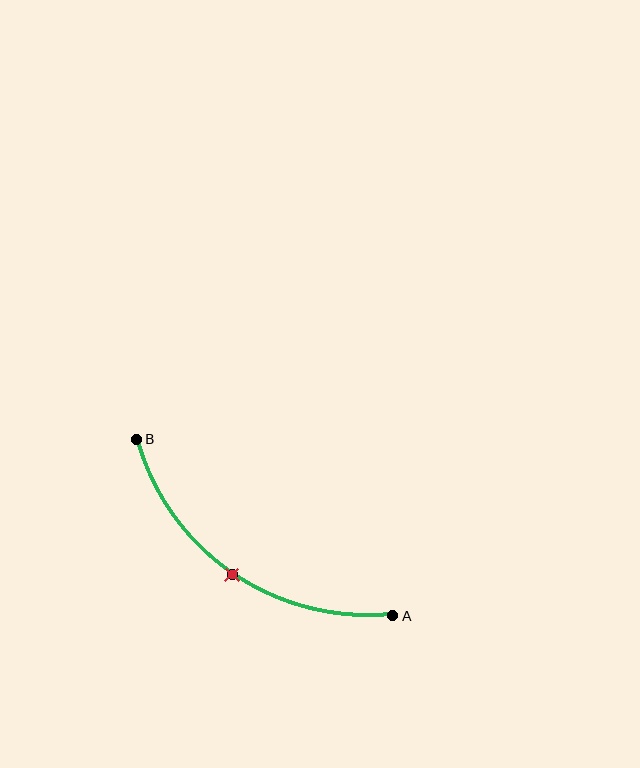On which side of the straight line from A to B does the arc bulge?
The arc bulges below and to the left of the straight line connecting A and B.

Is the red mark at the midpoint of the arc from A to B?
Yes. The red mark lies on the arc at equal arc-length from both A and B — it is the arc midpoint.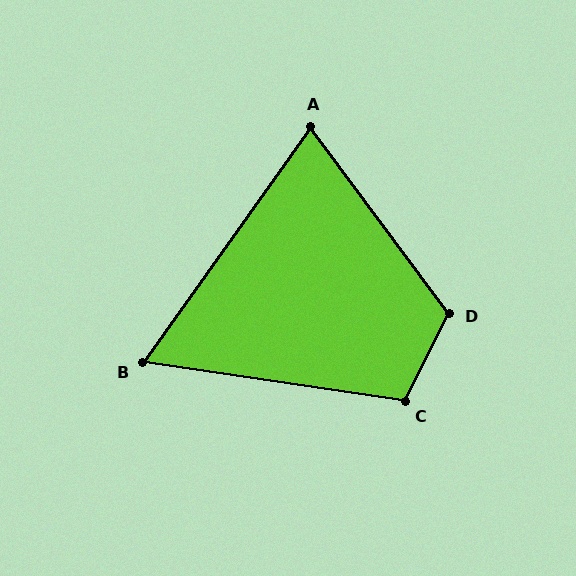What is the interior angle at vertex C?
Approximately 108 degrees (obtuse).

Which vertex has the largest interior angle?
D, at approximately 117 degrees.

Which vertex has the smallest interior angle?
B, at approximately 63 degrees.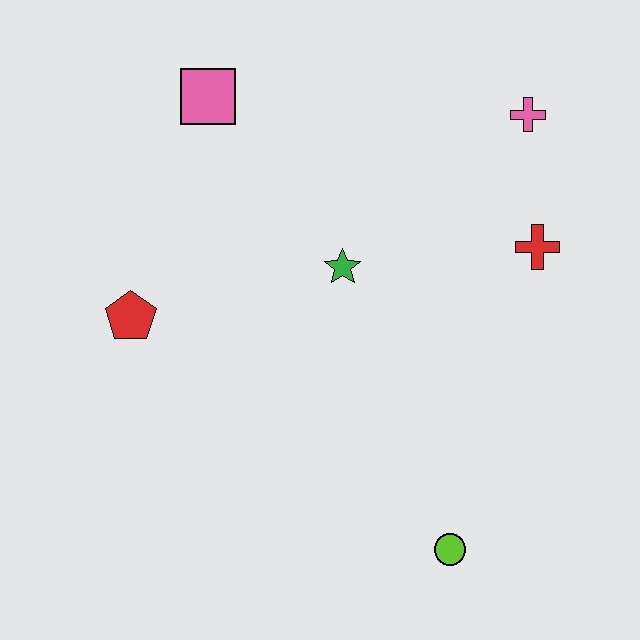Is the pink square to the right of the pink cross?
No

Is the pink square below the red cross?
No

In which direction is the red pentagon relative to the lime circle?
The red pentagon is to the left of the lime circle.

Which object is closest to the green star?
The red cross is closest to the green star.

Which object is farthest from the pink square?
The lime circle is farthest from the pink square.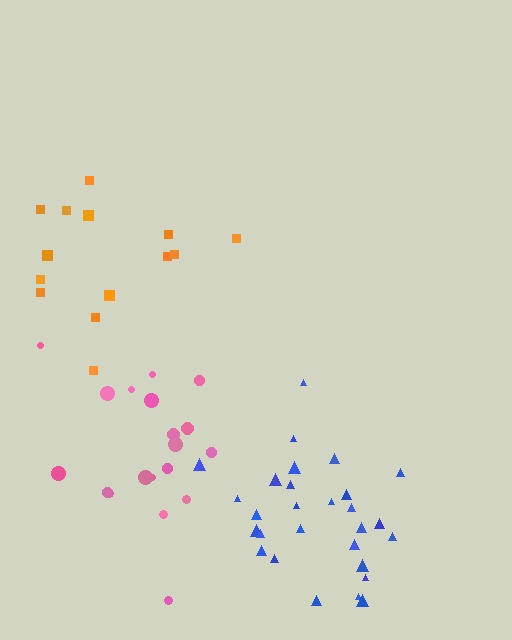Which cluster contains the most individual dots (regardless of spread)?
Blue (28).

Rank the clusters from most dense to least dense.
blue, pink, orange.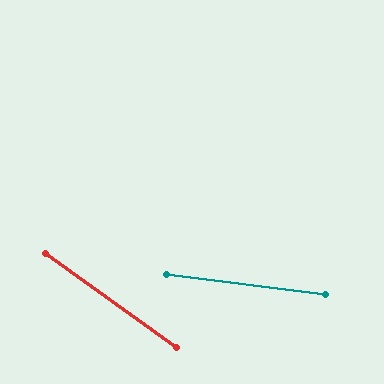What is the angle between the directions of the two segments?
Approximately 29 degrees.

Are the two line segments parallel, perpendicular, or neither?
Neither parallel nor perpendicular — they differ by about 29°.